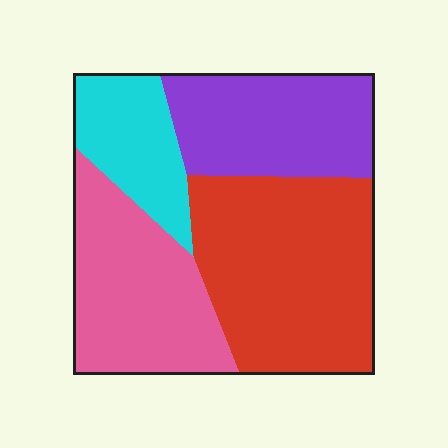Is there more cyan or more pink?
Pink.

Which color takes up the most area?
Red, at roughly 35%.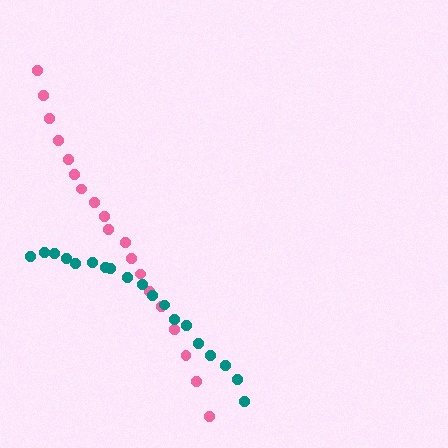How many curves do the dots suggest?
There are 2 distinct paths.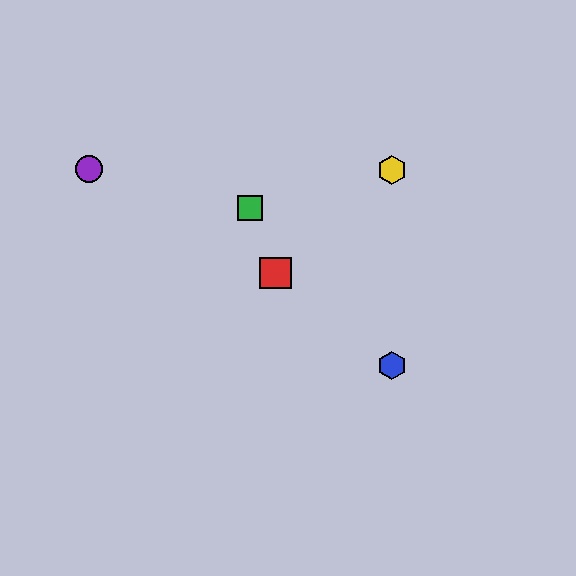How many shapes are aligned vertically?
2 shapes (the blue hexagon, the yellow hexagon) are aligned vertically.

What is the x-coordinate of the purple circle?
The purple circle is at x≈89.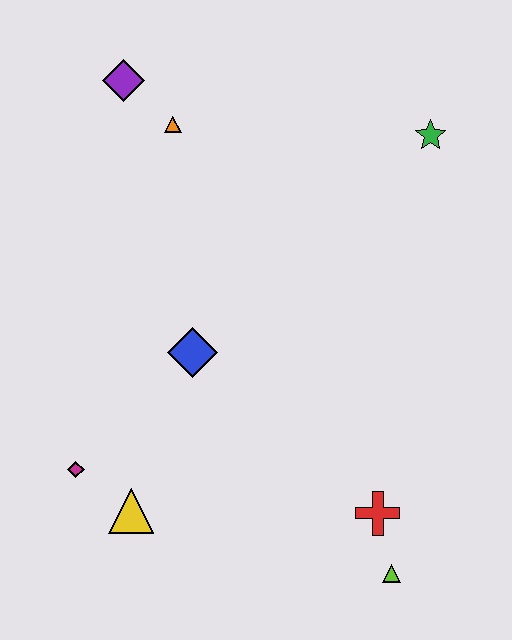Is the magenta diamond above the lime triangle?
Yes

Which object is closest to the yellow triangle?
The magenta diamond is closest to the yellow triangle.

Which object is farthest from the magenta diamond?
The green star is farthest from the magenta diamond.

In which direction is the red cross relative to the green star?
The red cross is below the green star.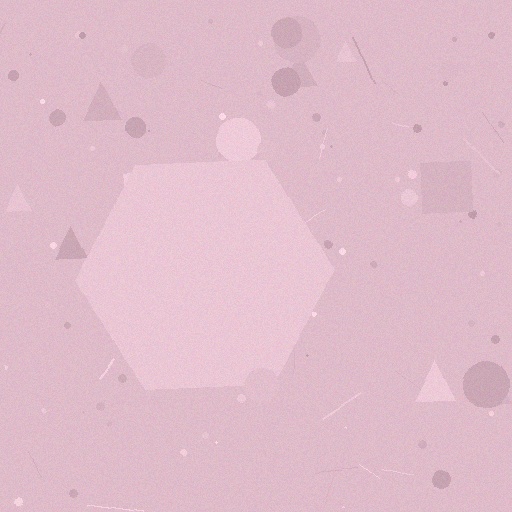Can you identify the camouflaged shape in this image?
The camouflaged shape is a hexagon.